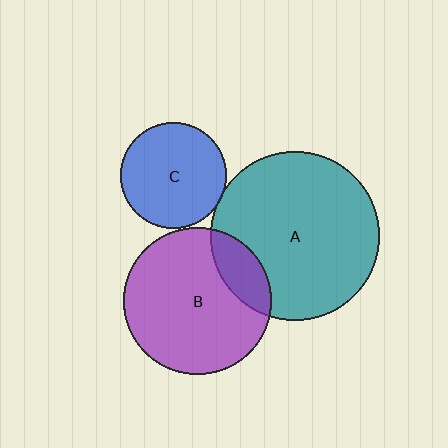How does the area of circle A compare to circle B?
Approximately 1.3 times.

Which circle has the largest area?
Circle A (teal).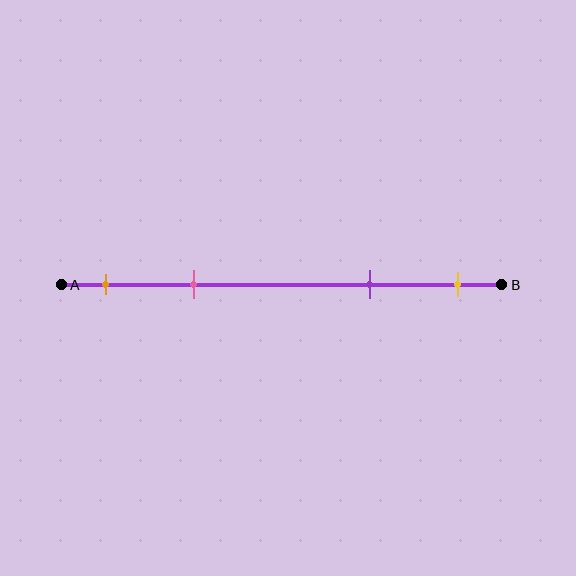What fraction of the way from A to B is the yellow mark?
The yellow mark is approximately 90% (0.9) of the way from A to B.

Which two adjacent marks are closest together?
The orange and pink marks are the closest adjacent pair.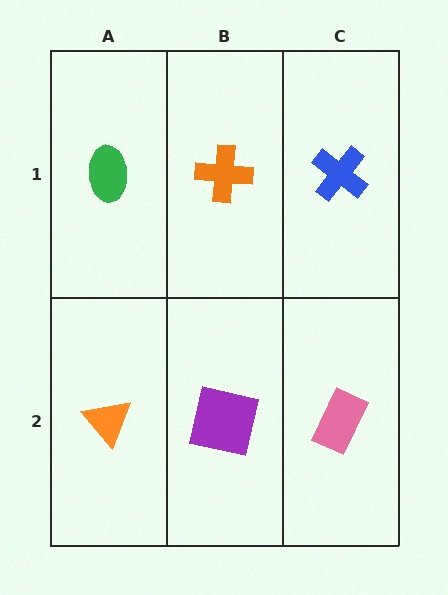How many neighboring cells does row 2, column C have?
2.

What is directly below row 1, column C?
A pink rectangle.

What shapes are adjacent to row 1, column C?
A pink rectangle (row 2, column C), an orange cross (row 1, column B).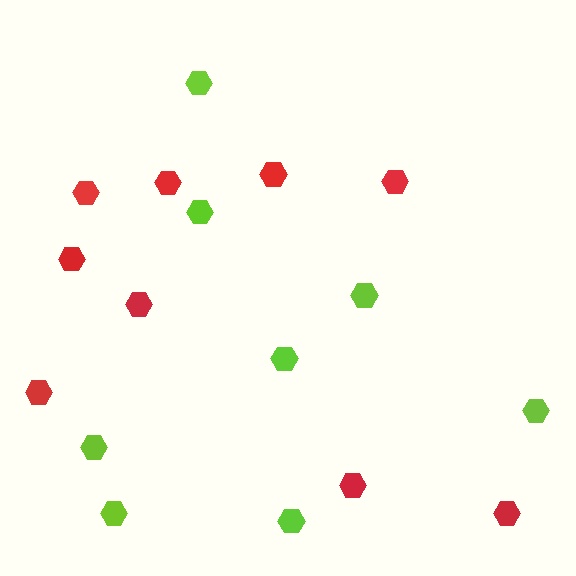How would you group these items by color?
There are 2 groups: one group of lime hexagons (8) and one group of red hexagons (9).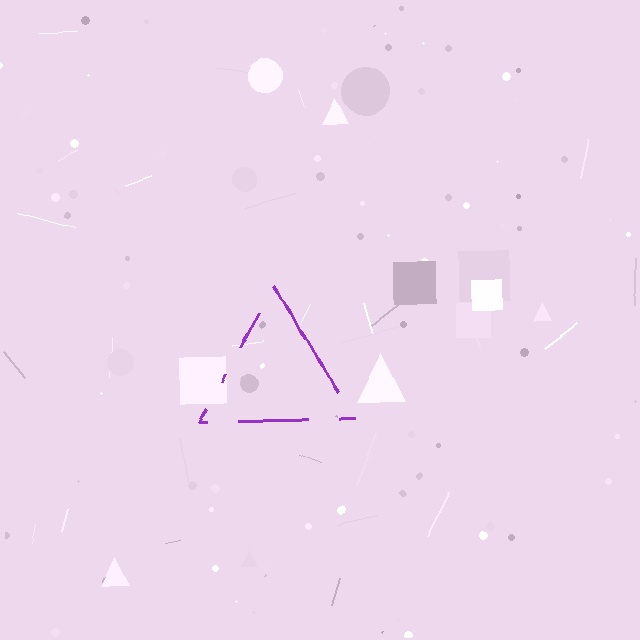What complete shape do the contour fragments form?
The contour fragments form a triangle.